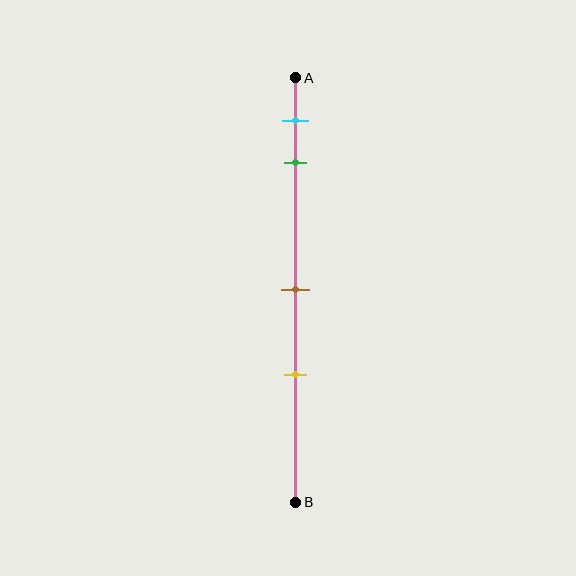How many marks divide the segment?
There are 4 marks dividing the segment.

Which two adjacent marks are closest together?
The cyan and green marks are the closest adjacent pair.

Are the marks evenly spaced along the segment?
No, the marks are not evenly spaced.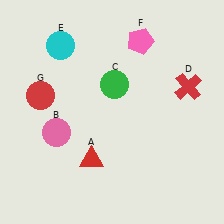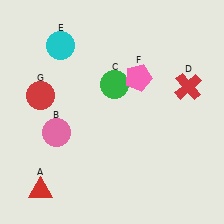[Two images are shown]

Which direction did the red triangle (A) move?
The red triangle (A) moved left.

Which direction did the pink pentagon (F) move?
The pink pentagon (F) moved down.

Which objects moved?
The objects that moved are: the red triangle (A), the pink pentagon (F).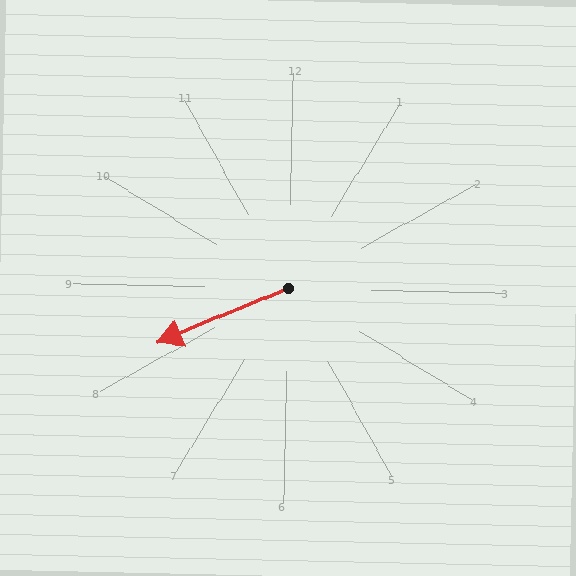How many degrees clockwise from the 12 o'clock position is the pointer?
Approximately 246 degrees.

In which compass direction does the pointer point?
Southwest.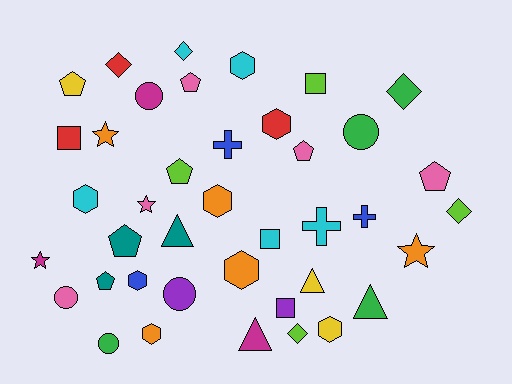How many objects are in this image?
There are 40 objects.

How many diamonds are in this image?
There are 5 diamonds.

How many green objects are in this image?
There are 4 green objects.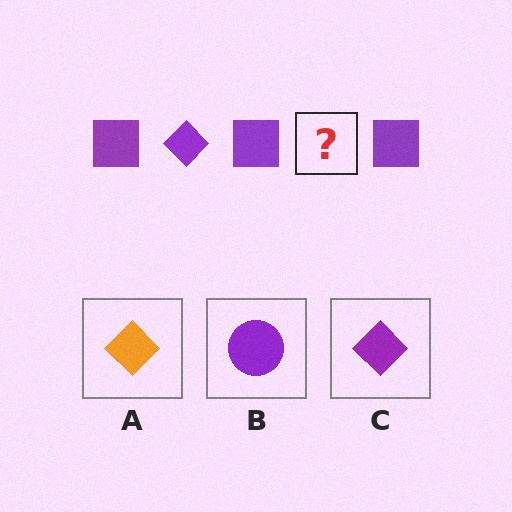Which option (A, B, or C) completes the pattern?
C.